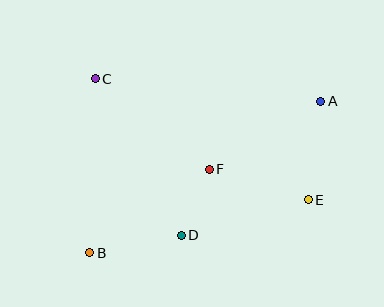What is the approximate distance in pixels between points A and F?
The distance between A and F is approximately 130 pixels.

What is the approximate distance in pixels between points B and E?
The distance between B and E is approximately 225 pixels.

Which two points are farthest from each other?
Points A and B are farthest from each other.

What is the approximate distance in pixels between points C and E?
The distance between C and E is approximately 245 pixels.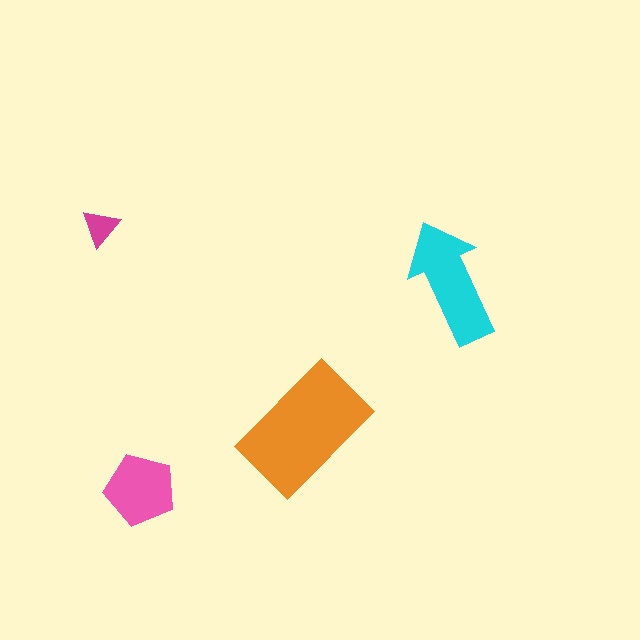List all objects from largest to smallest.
The orange rectangle, the cyan arrow, the pink pentagon, the magenta triangle.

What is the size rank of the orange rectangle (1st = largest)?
1st.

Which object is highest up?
The magenta triangle is topmost.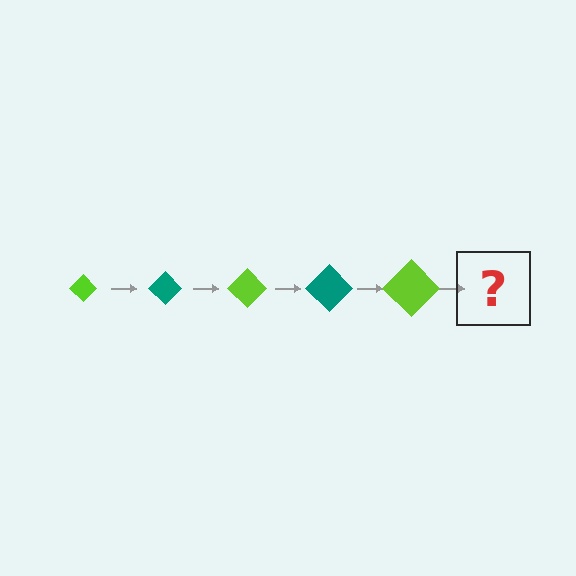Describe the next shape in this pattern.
It should be a teal diamond, larger than the previous one.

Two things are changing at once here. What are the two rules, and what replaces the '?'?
The two rules are that the diamond grows larger each step and the color cycles through lime and teal. The '?' should be a teal diamond, larger than the previous one.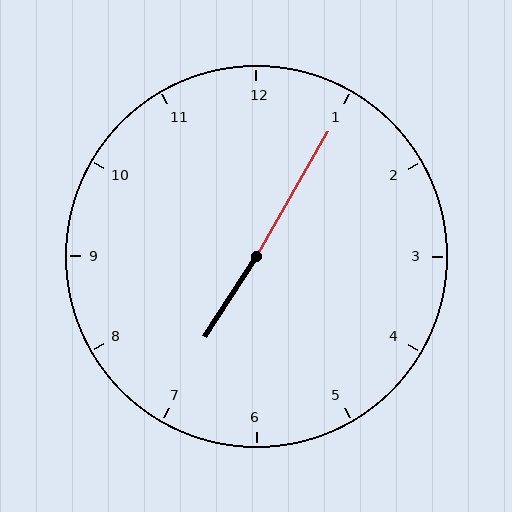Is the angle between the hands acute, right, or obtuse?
It is obtuse.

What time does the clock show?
7:05.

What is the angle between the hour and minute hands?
Approximately 178 degrees.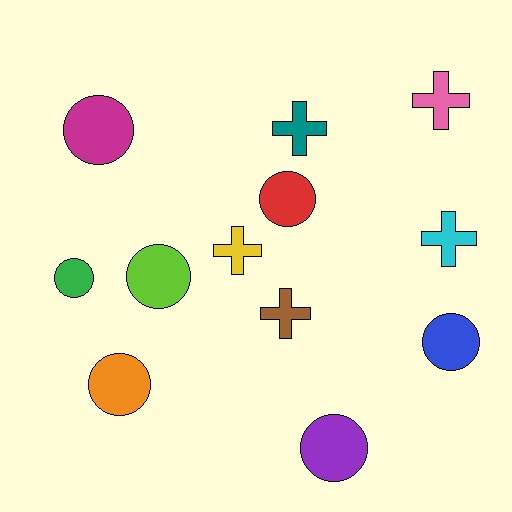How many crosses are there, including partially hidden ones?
There are 5 crosses.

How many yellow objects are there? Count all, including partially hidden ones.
There is 1 yellow object.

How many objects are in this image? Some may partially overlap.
There are 12 objects.